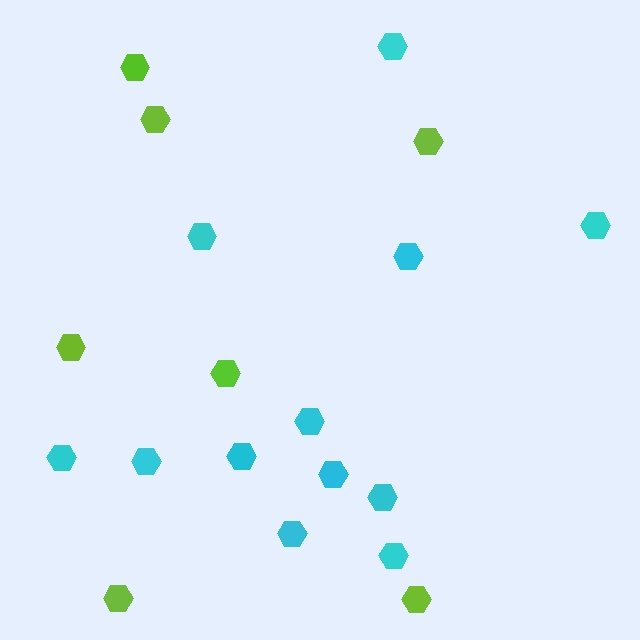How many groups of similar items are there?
There are 2 groups: one group of lime hexagons (7) and one group of cyan hexagons (12).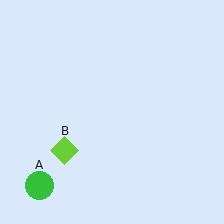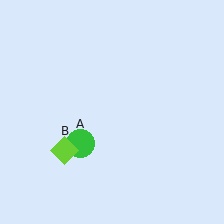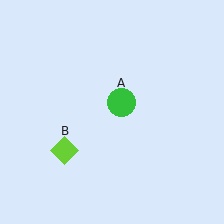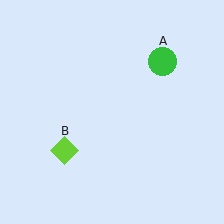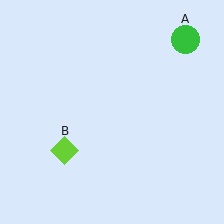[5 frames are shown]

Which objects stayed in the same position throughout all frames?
Lime diamond (object B) remained stationary.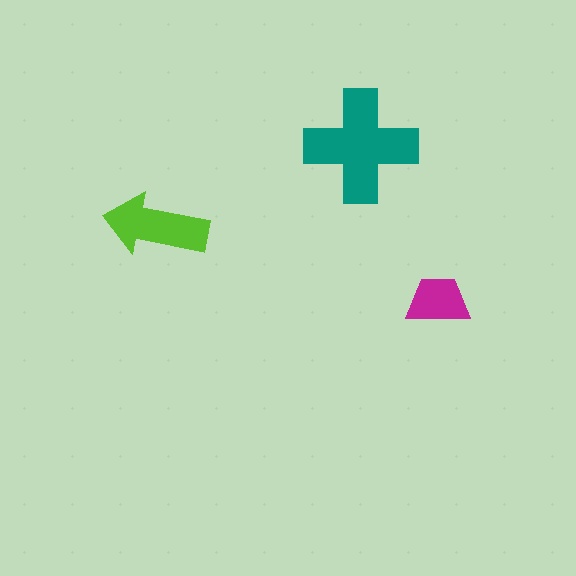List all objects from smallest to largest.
The magenta trapezoid, the lime arrow, the teal cross.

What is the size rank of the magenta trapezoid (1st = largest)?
3rd.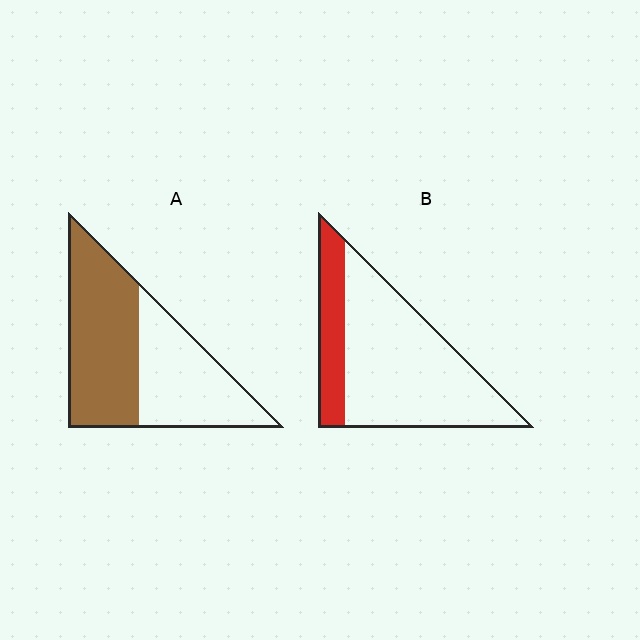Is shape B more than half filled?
No.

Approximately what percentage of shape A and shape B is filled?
A is approximately 55% and B is approximately 25%.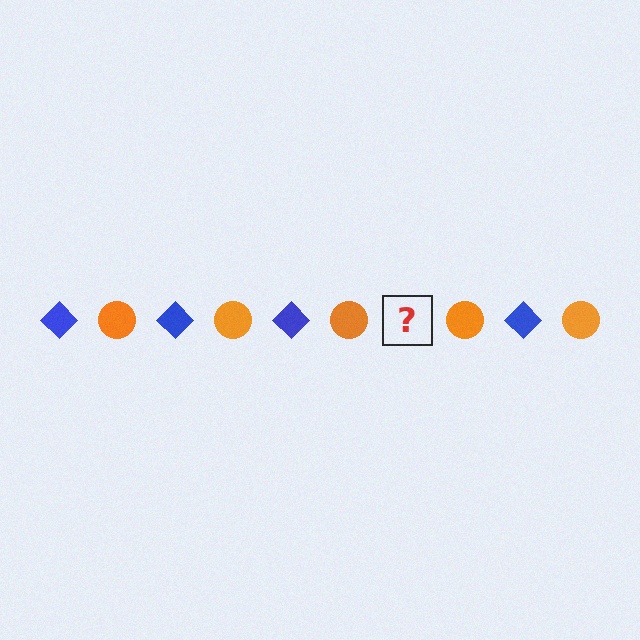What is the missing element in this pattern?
The missing element is a blue diamond.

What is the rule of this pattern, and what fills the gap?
The rule is that the pattern alternates between blue diamond and orange circle. The gap should be filled with a blue diamond.